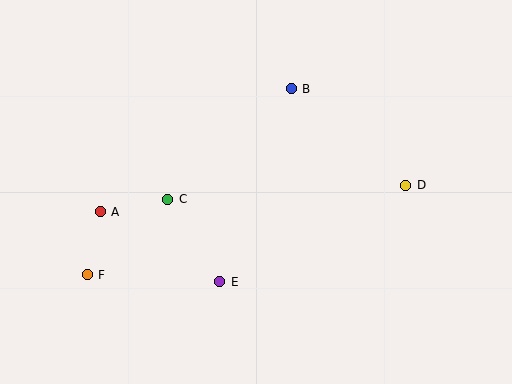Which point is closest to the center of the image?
Point C at (168, 199) is closest to the center.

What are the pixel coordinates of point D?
Point D is at (406, 185).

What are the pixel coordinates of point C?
Point C is at (168, 199).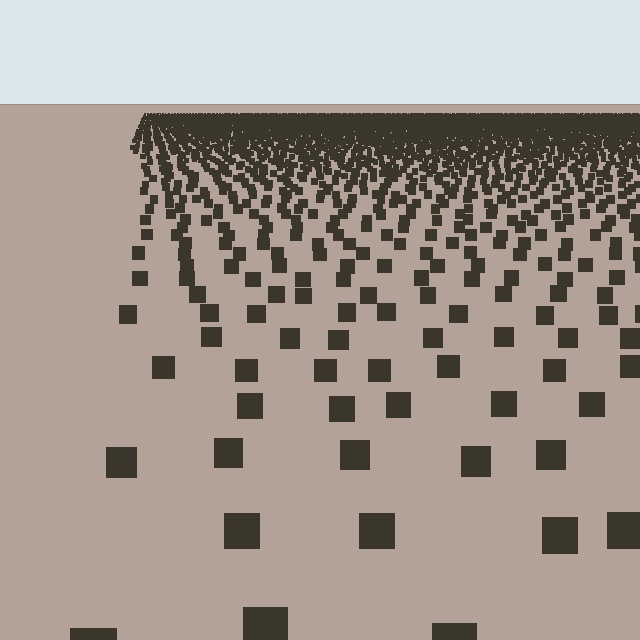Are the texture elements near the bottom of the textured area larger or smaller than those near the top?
Larger. Near the bottom, elements are closer to the viewer and appear at a bigger on-screen size.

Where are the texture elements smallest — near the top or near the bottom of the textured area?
Near the top.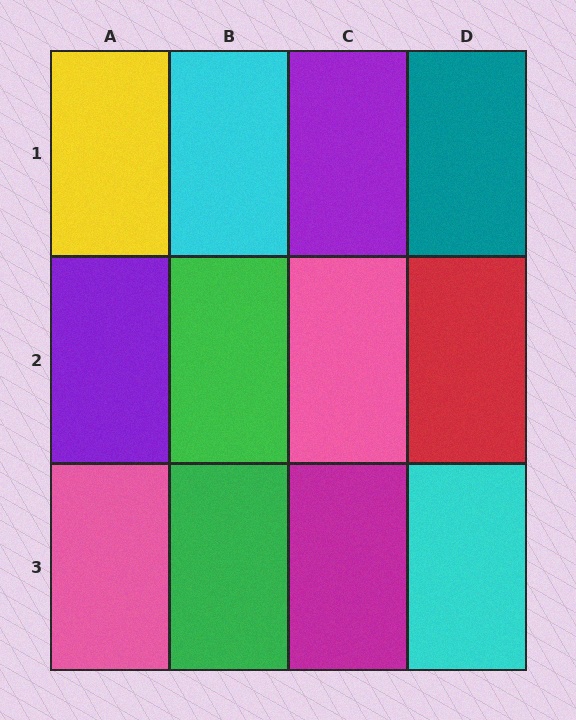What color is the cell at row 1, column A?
Yellow.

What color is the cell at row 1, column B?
Cyan.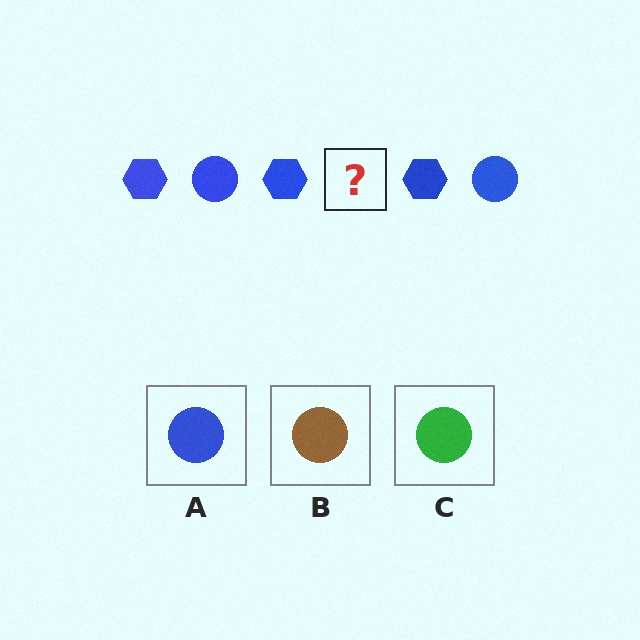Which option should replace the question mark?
Option A.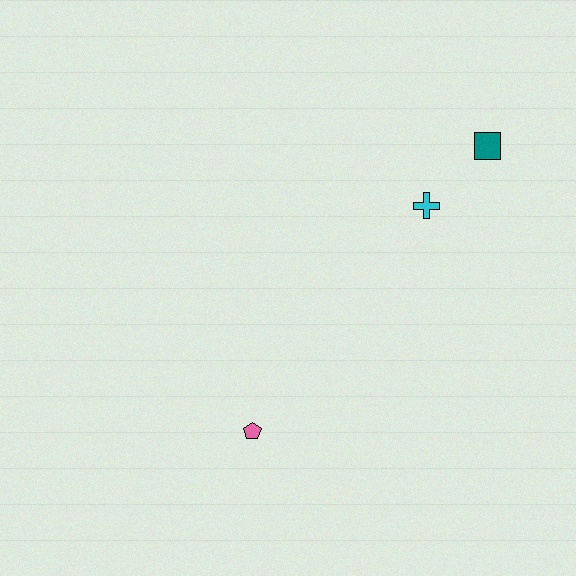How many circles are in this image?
There are no circles.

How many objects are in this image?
There are 3 objects.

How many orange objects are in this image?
There are no orange objects.